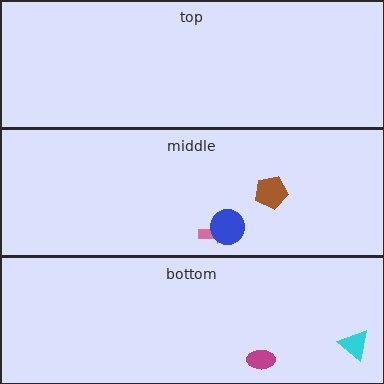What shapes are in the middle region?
The pink arrow, the brown pentagon, the blue circle.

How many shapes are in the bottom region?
2.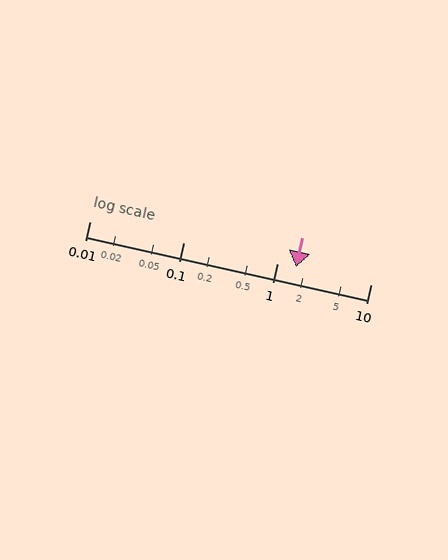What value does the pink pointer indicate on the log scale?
The pointer indicates approximately 1.6.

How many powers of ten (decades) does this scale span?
The scale spans 3 decades, from 0.01 to 10.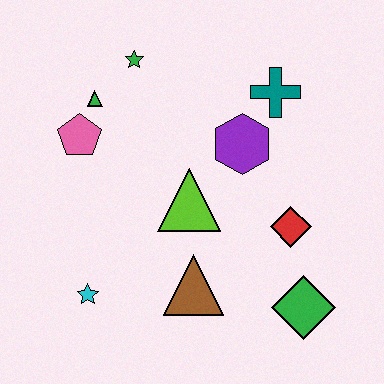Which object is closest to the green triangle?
The pink pentagon is closest to the green triangle.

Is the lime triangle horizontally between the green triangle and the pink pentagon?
No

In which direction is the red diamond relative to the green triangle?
The red diamond is to the right of the green triangle.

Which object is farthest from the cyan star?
The teal cross is farthest from the cyan star.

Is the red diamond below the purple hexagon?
Yes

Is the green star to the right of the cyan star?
Yes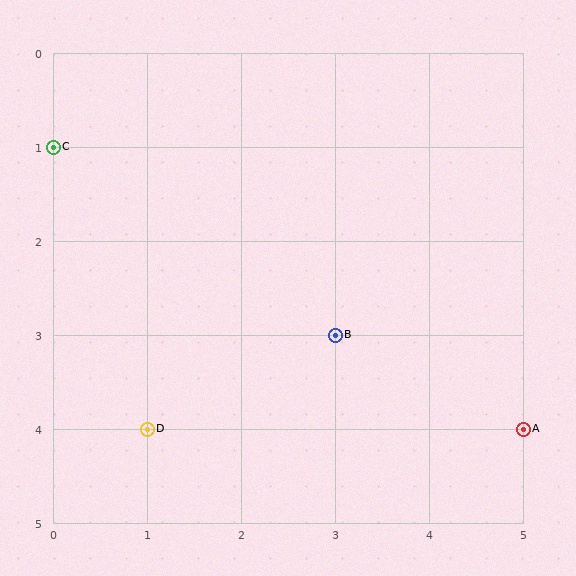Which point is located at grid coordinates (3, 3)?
Point B is at (3, 3).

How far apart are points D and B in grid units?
Points D and B are 2 columns and 1 row apart (about 2.2 grid units diagonally).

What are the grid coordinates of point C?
Point C is at grid coordinates (0, 1).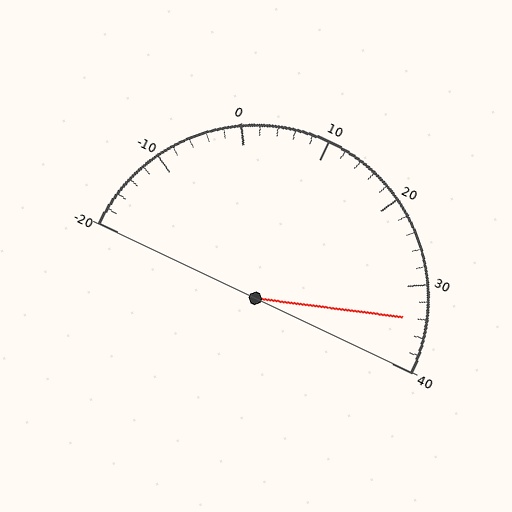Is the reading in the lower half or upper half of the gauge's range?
The reading is in the upper half of the range (-20 to 40).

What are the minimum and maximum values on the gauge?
The gauge ranges from -20 to 40.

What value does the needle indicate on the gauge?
The needle indicates approximately 34.